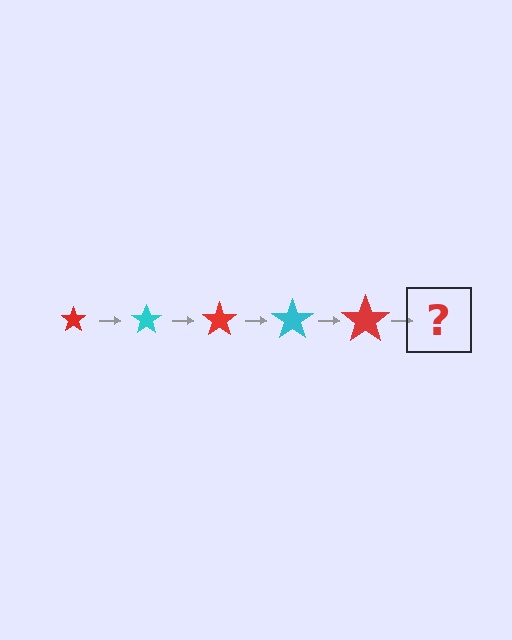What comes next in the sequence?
The next element should be a cyan star, larger than the previous one.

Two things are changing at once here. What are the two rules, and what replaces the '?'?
The two rules are that the star grows larger each step and the color cycles through red and cyan. The '?' should be a cyan star, larger than the previous one.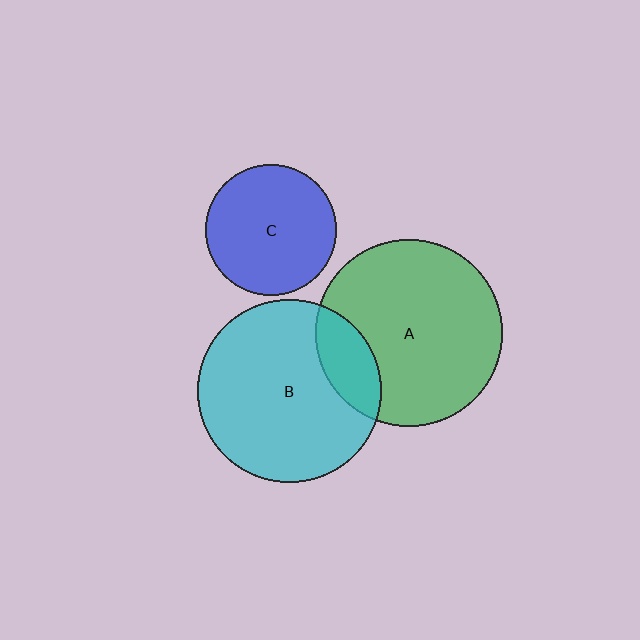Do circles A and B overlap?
Yes.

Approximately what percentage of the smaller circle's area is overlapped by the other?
Approximately 20%.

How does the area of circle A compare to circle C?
Approximately 2.0 times.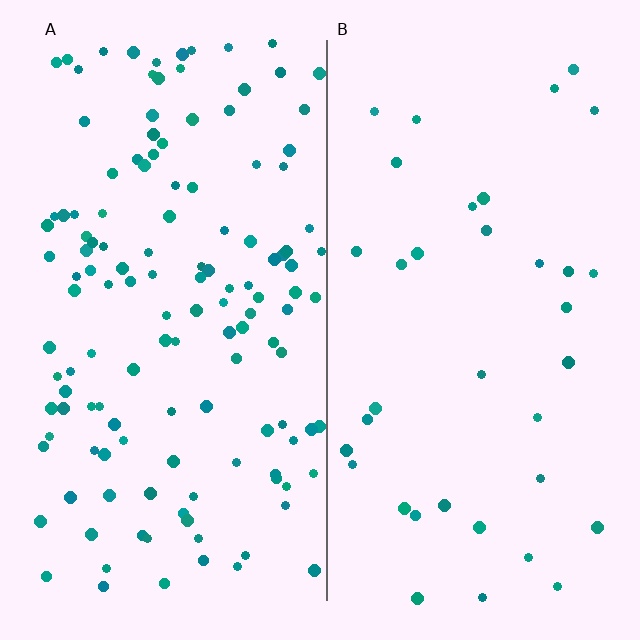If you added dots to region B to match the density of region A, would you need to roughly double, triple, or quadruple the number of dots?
Approximately quadruple.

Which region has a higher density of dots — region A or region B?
A (the left).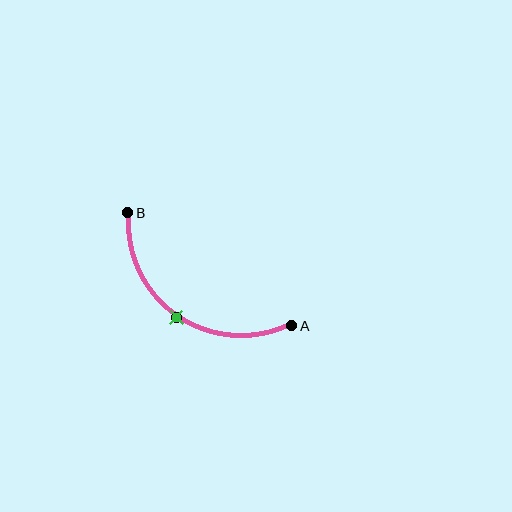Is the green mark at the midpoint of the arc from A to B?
Yes. The green mark lies on the arc at equal arc-length from both A and B — it is the arc midpoint.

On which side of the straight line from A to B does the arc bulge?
The arc bulges below and to the left of the straight line connecting A and B.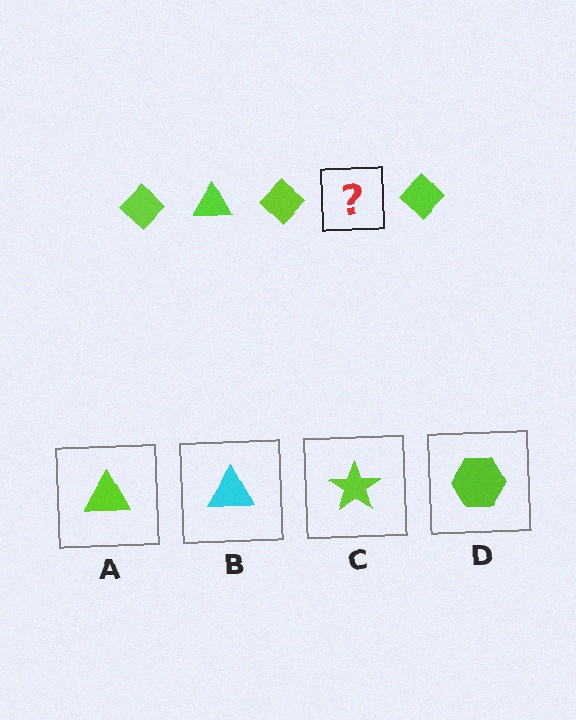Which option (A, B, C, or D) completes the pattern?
A.